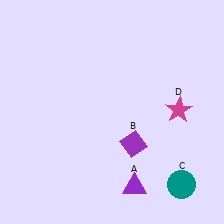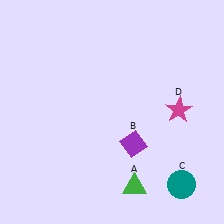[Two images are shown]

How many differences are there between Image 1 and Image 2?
There is 1 difference between the two images.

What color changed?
The triangle (A) changed from purple in Image 1 to green in Image 2.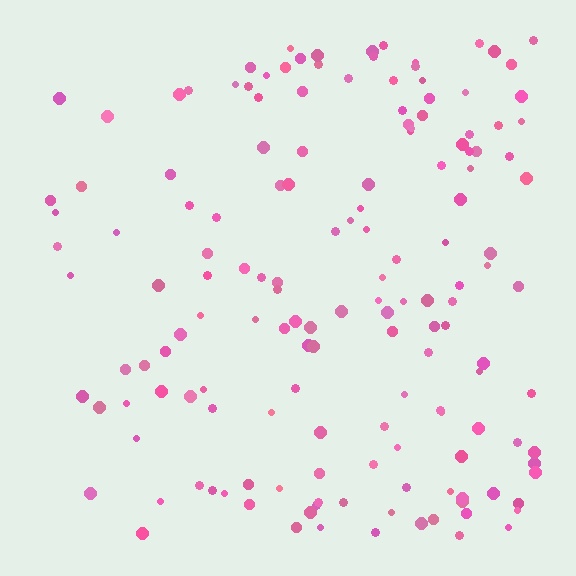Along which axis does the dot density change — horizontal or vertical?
Horizontal.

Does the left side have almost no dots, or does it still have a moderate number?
Still a moderate number, just noticeably fewer than the right.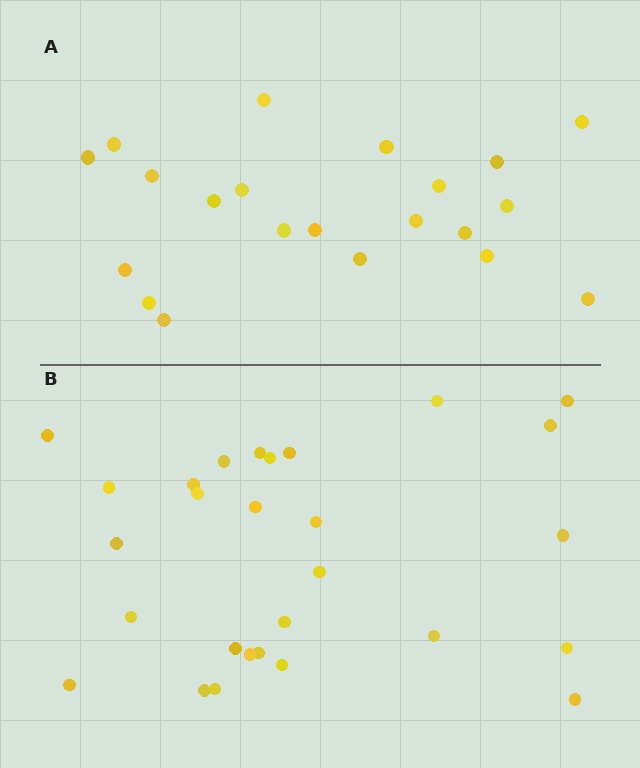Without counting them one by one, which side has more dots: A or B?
Region B (the bottom region) has more dots.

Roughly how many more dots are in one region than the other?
Region B has roughly 8 or so more dots than region A.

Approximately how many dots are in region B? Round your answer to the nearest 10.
About 30 dots. (The exact count is 28, which rounds to 30.)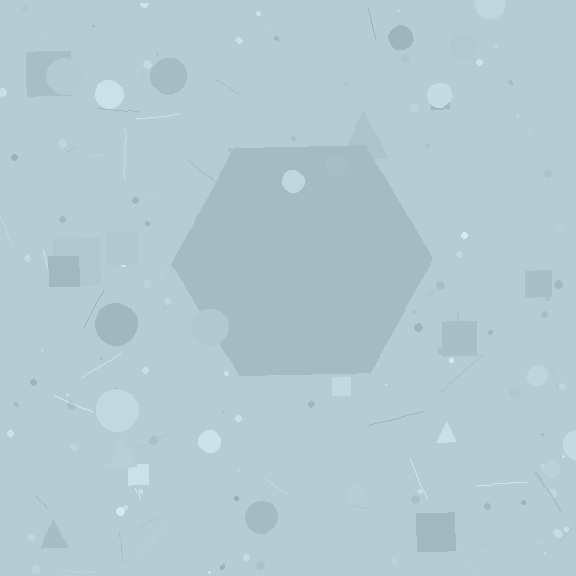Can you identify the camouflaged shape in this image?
The camouflaged shape is a hexagon.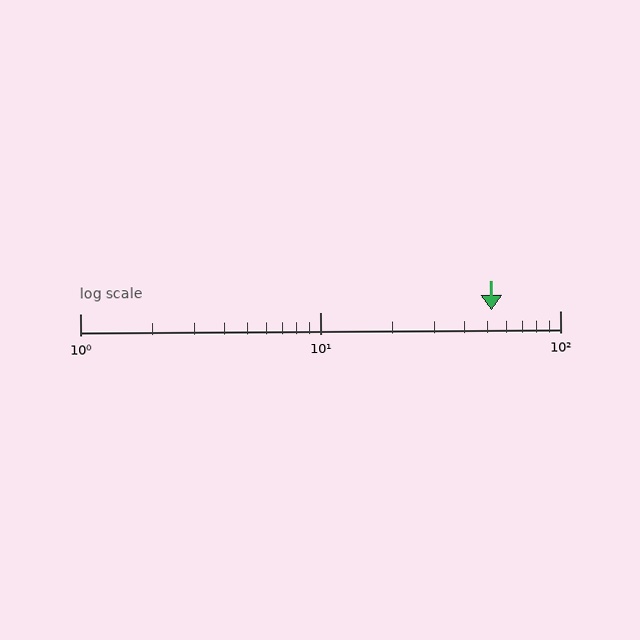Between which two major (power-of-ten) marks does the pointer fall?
The pointer is between 10 and 100.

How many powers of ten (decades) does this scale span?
The scale spans 2 decades, from 1 to 100.